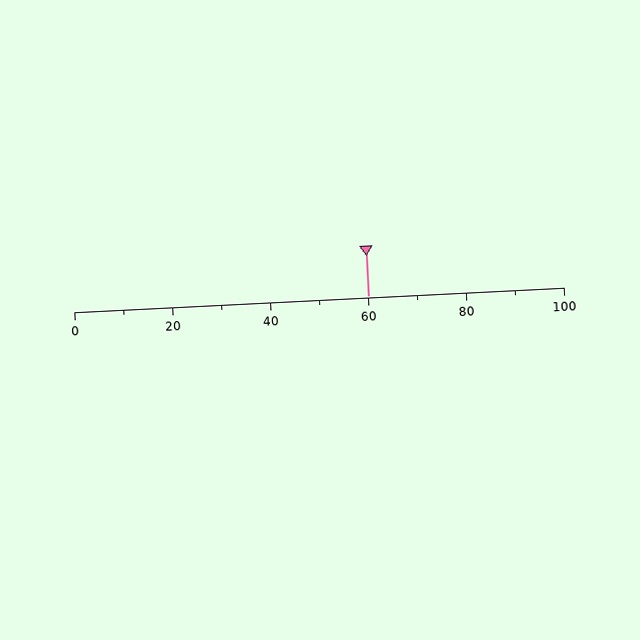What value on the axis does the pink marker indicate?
The marker indicates approximately 60.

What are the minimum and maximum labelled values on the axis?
The axis runs from 0 to 100.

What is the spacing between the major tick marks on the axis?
The major ticks are spaced 20 apart.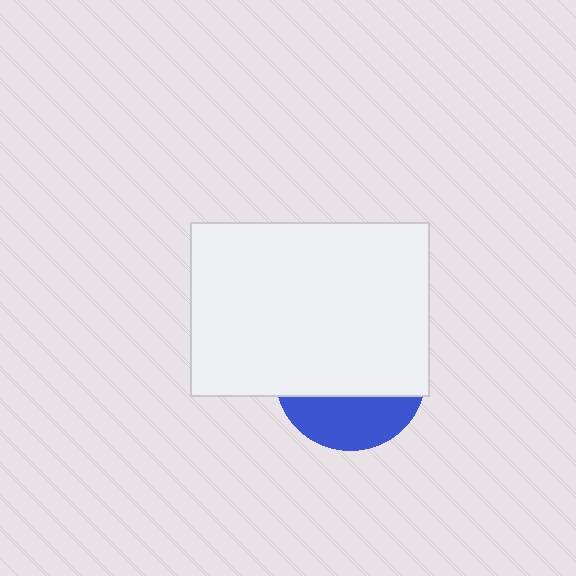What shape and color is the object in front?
The object in front is a white rectangle.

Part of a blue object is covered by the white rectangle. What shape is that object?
It is a circle.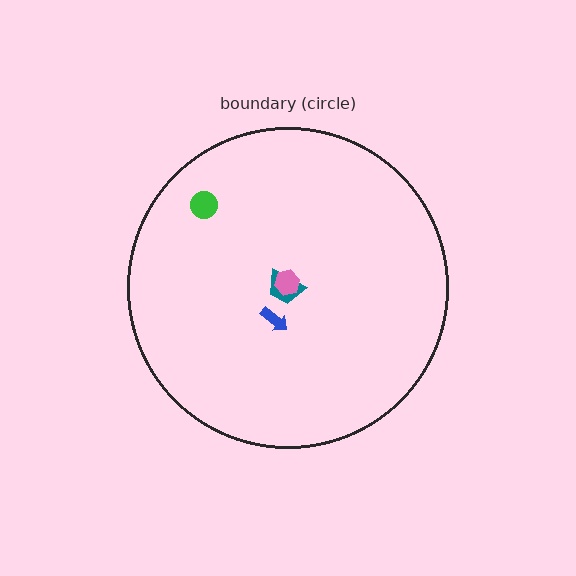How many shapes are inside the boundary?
4 inside, 0 outside.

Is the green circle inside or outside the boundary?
Inside.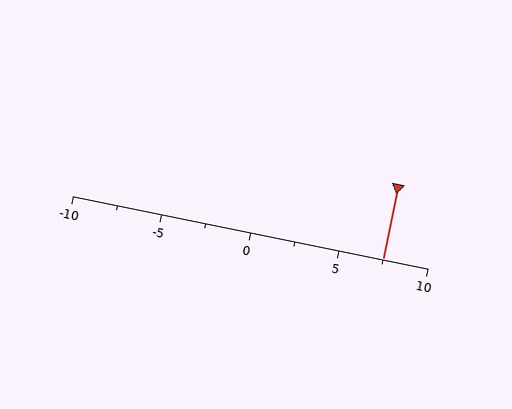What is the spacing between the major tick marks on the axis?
The major ticks are spaced 5 apart.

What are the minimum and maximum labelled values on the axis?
The axis runs from -10 to 10.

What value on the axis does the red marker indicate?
The marker indicates approximately 7.5.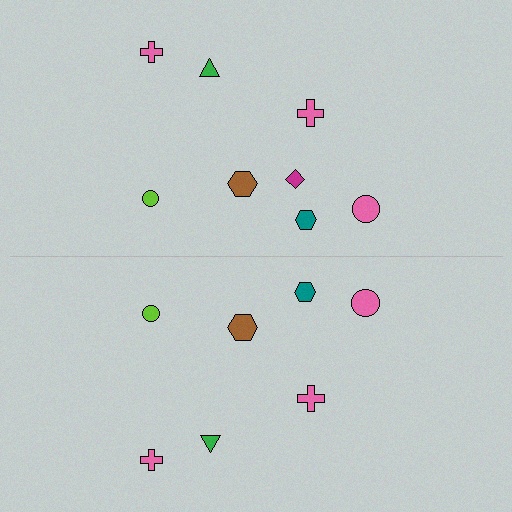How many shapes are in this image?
There are 15 shapes in this image.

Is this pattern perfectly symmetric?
No, the pattern is not perfectly symmetric. A magenta diamond is missing from the bottom side.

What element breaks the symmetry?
A magenta diamond is missing from the bottom side.